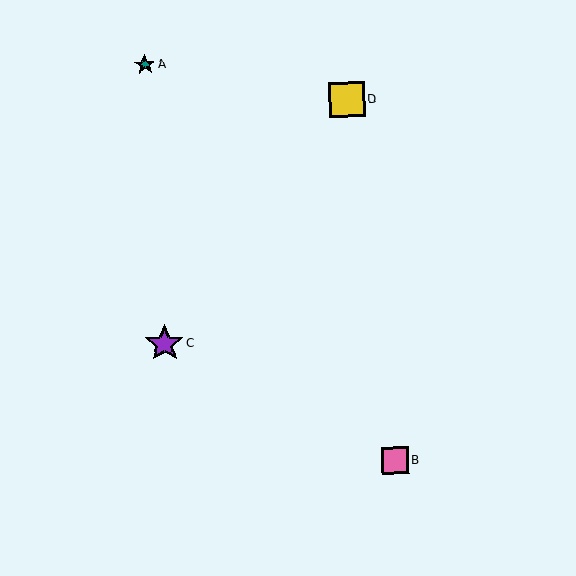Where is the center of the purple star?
The center of the purple star is at (164, 344).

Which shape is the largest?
The purple star (labeled C) is the largest.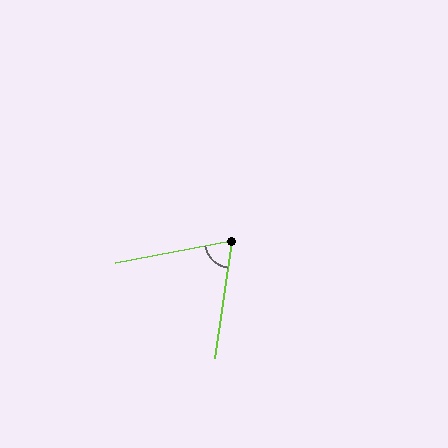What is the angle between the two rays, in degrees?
Approximately 71 degrees.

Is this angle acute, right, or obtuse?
It is acute.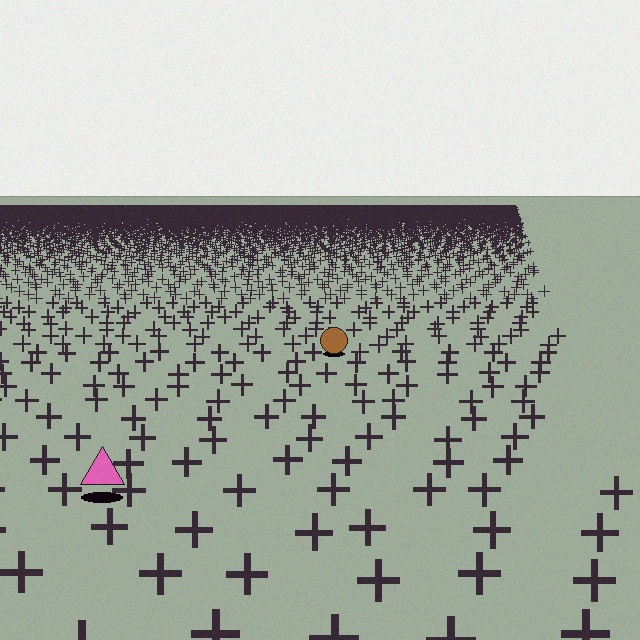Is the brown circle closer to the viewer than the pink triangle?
No. The pink triangle is closer — you can tell from the texture gradient: the ground texture is coarser near it.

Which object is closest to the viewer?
The pink triangle is closest. The texture marks near it are larger and more spread out.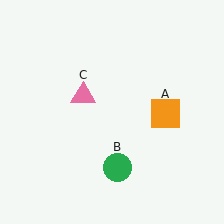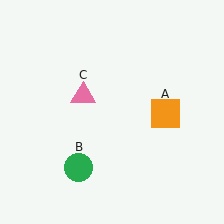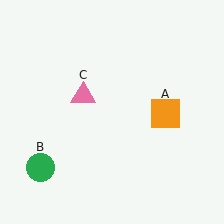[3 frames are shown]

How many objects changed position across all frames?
1 object changed position: green circle (object B).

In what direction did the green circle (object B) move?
The green circle (object B) moved left.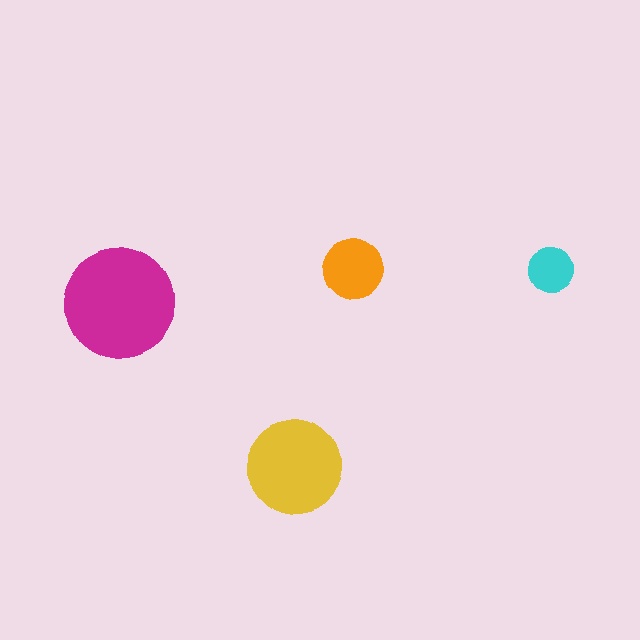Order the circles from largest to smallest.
the magenta one, the yellow one, the orange one, the cyan one.